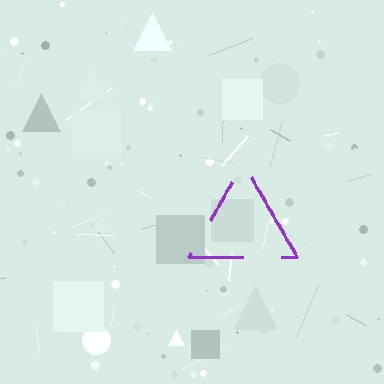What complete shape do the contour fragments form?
The contour fragments form a triangle.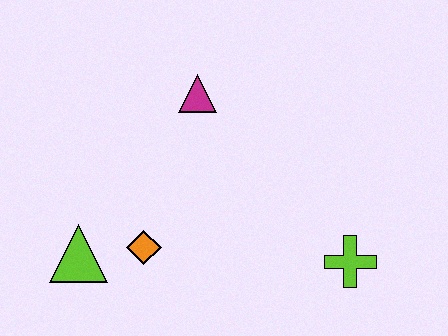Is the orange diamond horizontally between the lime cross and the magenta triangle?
No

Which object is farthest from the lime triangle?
The lime cross is farthest from the lime triangle.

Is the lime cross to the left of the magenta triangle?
No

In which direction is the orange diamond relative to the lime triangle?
The orange diamond is to the right of the lime triangle.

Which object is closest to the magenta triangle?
The orange diamond is closest to the magenta triangle.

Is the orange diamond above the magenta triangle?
No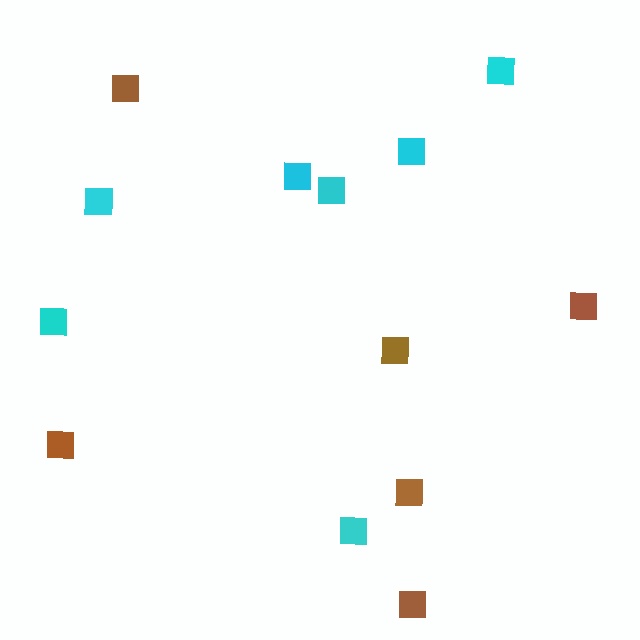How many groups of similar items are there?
There are 2 groups: one group of cyan squares (7) and one group of brown squares (6).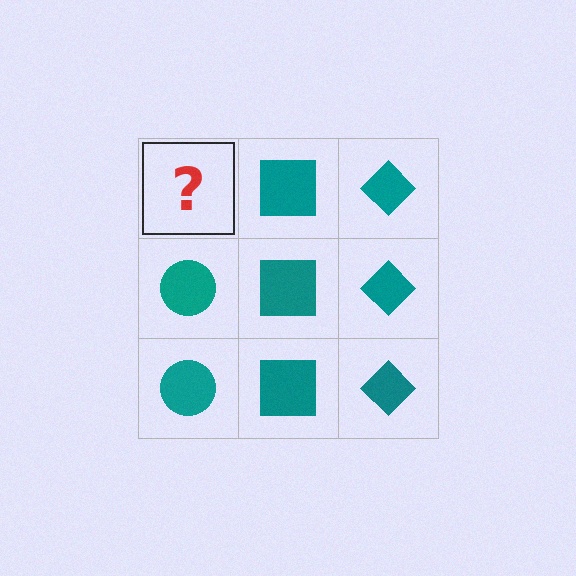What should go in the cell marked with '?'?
The missing cell should contain a teal circle.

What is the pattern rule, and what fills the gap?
The rule is that each column has a consistent shape. The gap should be filled with a teal circle.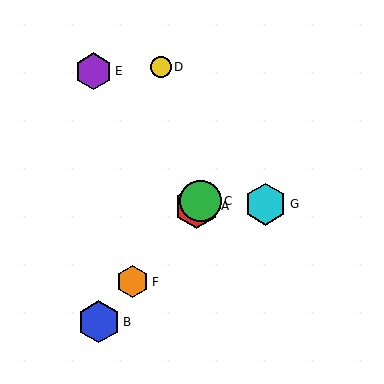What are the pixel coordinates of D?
Object D is at (161, 67).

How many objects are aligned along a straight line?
4 objects (A, B, C, F) are aligned along a straight line.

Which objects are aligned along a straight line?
Objects A, B, C, F are aligned along a straight line.